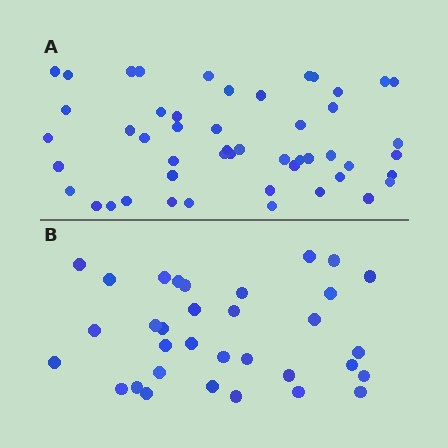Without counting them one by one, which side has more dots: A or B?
Region A (the top region) has more dots.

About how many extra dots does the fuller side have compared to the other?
Region A has approximately 15 more dots than region B.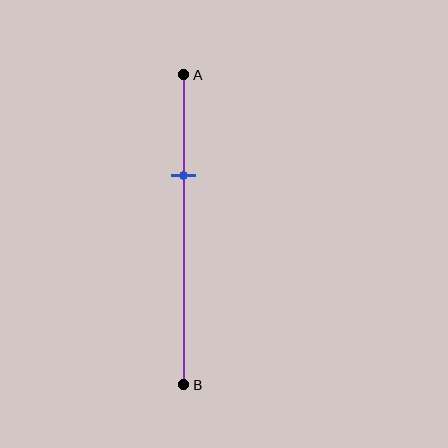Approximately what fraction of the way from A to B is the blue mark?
The blue mark is approximately 30% of the way from A to B.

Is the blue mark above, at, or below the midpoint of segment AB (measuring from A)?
The blue mark is above the midpoint of segment AB.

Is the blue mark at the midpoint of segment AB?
No, the mark is at about 30% from A, not at the 50% midpoint.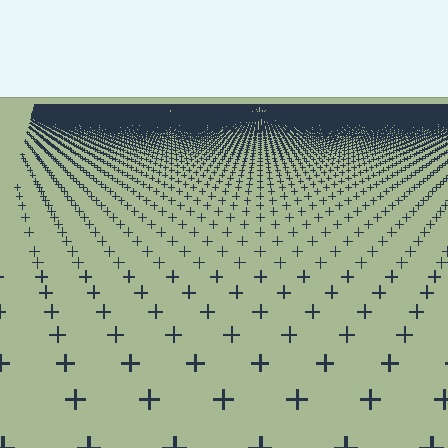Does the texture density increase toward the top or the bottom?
Density increases toward the top.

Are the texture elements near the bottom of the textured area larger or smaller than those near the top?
Larger. Near the bottom, elements are closer to the viewer and appear at a bigger on-screen size.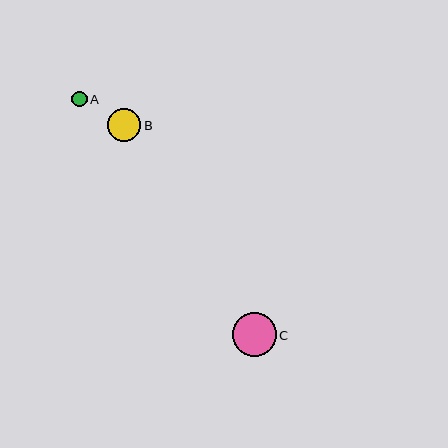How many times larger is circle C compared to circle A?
Circle C is approximately 2.9 times the size of circle A.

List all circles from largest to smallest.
From largest to smallest: C, B, A.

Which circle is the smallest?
Circle A is the smallest with a size of approximately 15 pixels.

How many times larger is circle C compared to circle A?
Circle C is approximately 2.9 times the size of circle A.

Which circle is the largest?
Circle C is the largest with a size of approximately 44 pixels.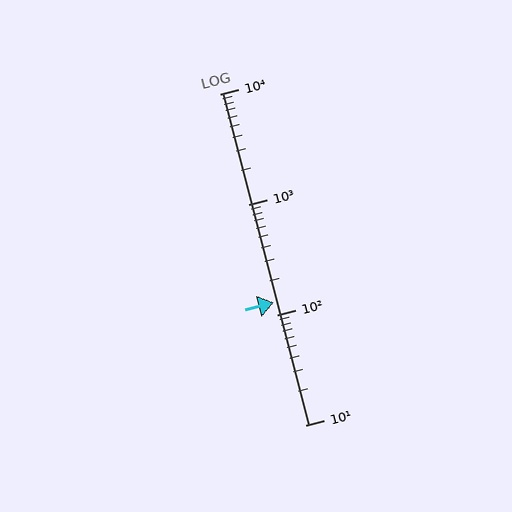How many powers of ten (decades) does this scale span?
The scale spans 3 decades, from 10 to 10000.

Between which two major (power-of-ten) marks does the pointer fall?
The pointer is between 100 and 1000.